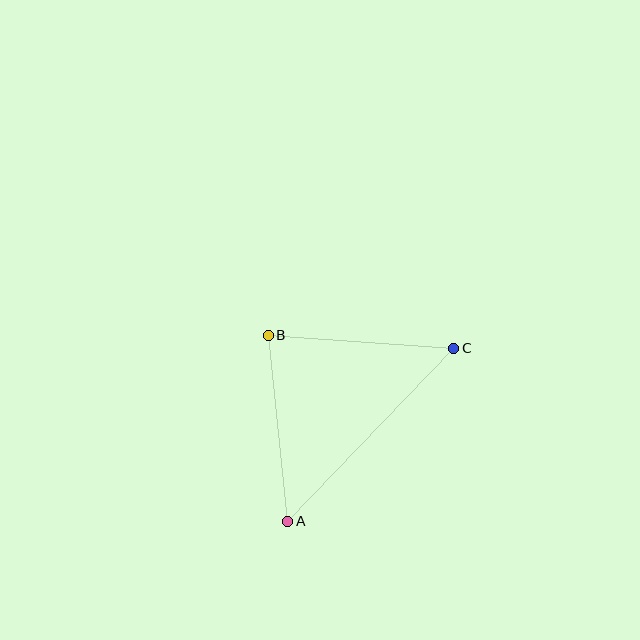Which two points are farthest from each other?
Points A and C are farthest from each other.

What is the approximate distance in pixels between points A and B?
The distance between A and B is approximately 187 pixels.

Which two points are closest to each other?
Points B and C are closest to each other.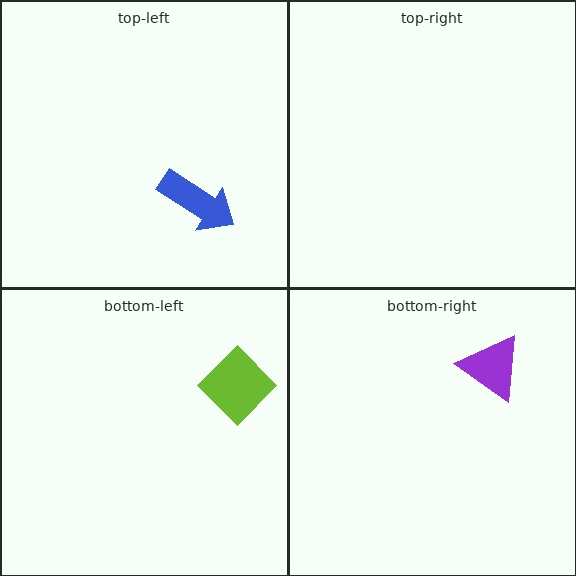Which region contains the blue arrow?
The top-left region.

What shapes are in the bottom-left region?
The lime diamond.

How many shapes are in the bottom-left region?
1.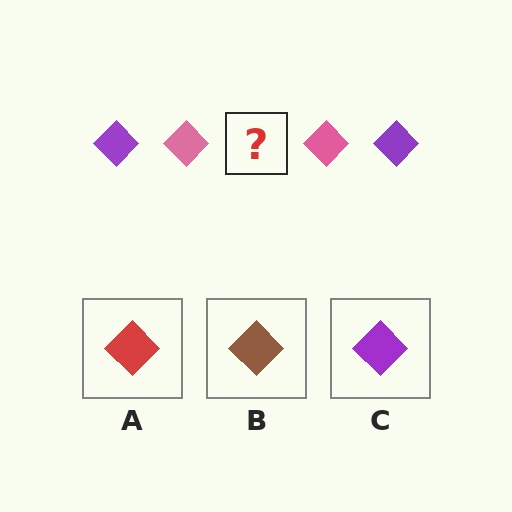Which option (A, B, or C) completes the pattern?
C.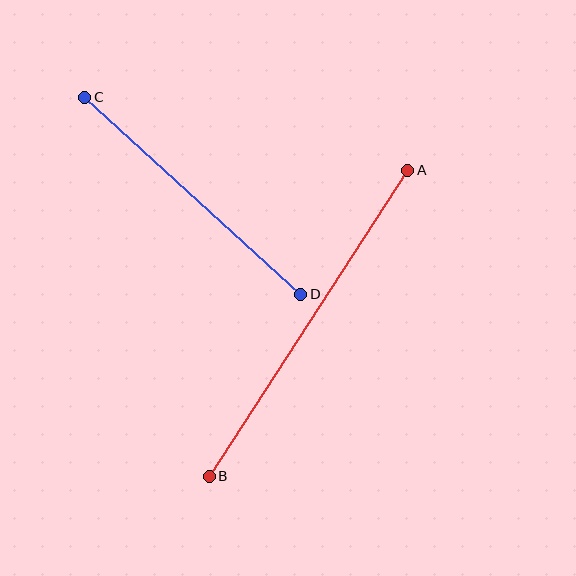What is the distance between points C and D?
The distance is approximately 292 pixels.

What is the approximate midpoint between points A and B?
The midpoint is at approximately (308, 323) pixels.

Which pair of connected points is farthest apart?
Points A and B are farthest apart.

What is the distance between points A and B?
The distance is approximately 365 pixels.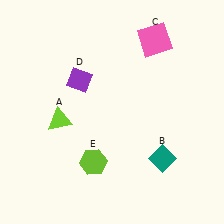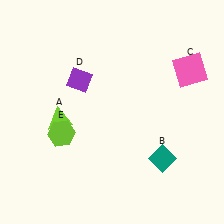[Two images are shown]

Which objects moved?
The objects that moved are: the pink square (C), the lime hexagon (E).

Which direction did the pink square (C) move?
The pink square (C) moved right.